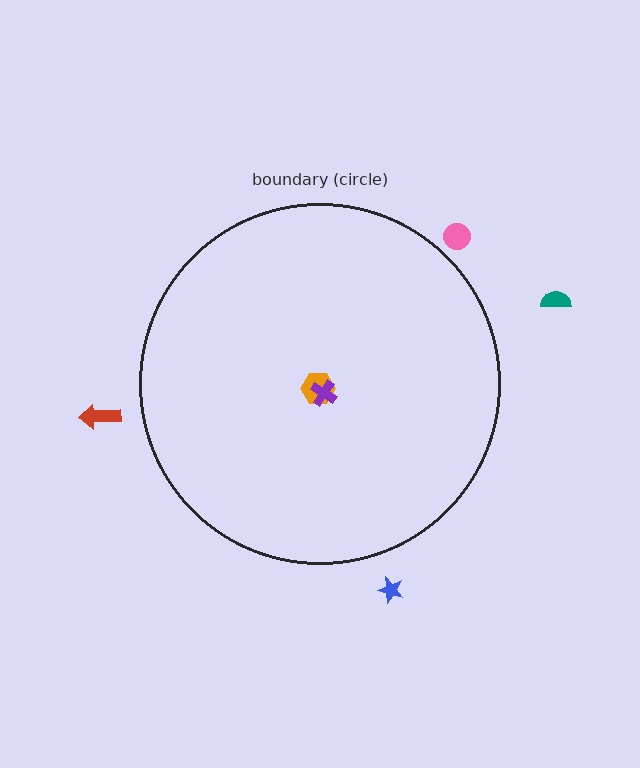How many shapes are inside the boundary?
2 inside, 4 outside.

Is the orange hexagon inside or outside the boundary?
Inside.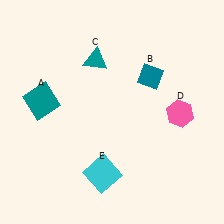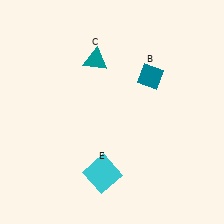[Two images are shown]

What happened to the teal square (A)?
The teal square (A) was removed in Image 2. It was in the top-left area of Image 1.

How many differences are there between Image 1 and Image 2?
There are 2 differences between the two images.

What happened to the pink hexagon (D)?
The pink hexagon (D) was removed in Image 2. It was in the bottom-right area of Image 1.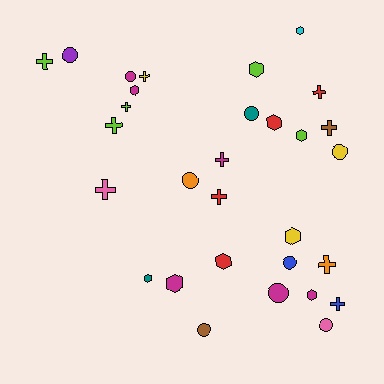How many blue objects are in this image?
There are 2 blue objects.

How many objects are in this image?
There are 30 objects.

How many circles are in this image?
There are 9 circles.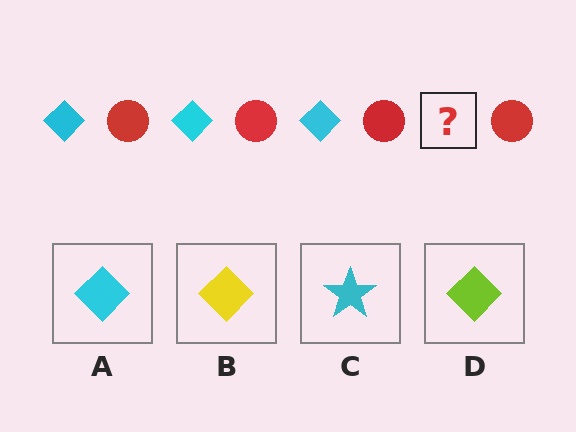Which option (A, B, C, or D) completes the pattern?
A.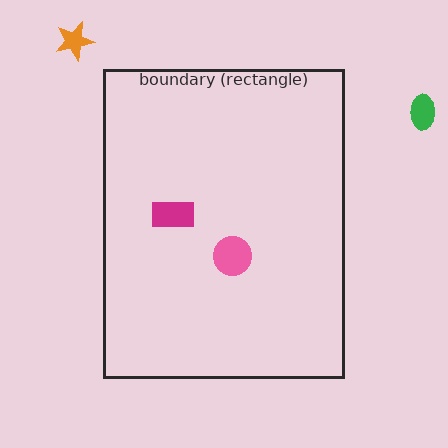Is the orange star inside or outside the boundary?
Outside.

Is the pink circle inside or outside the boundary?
Inside.